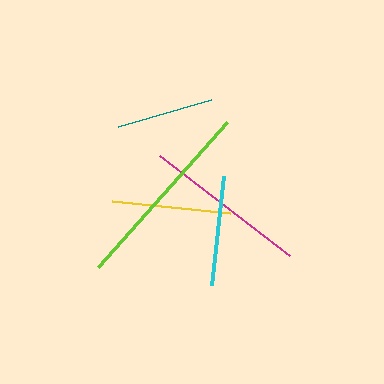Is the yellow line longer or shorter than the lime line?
The lime line is longer than the yellow line.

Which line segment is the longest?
The lime line is the longest at approximately 194 pixels.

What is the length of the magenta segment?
The magenta segment is approximately 163 pixels long.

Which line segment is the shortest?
The teal line is the shortest at approximately 97 pixels.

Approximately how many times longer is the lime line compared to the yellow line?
The lime line is approximately 1.6 times the length of the yellow line.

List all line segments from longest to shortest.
From longest to shortest: lime, magenta, yellow, cyan, teal.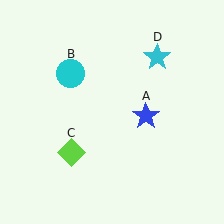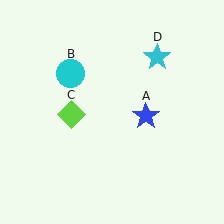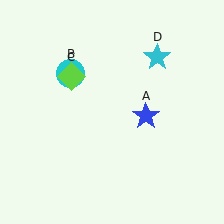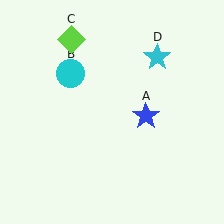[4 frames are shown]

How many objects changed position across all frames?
1 object changed position: lime diamond (object C).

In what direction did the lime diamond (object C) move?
The lime diamond (object C) moved up.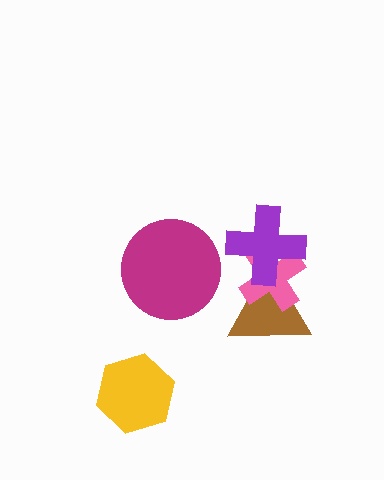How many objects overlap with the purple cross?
2 objects overlap with the purple cross.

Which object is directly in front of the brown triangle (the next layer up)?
The pink cross is directly in front of the brown triangle.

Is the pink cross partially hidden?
Yes, it is partially covered by another shape.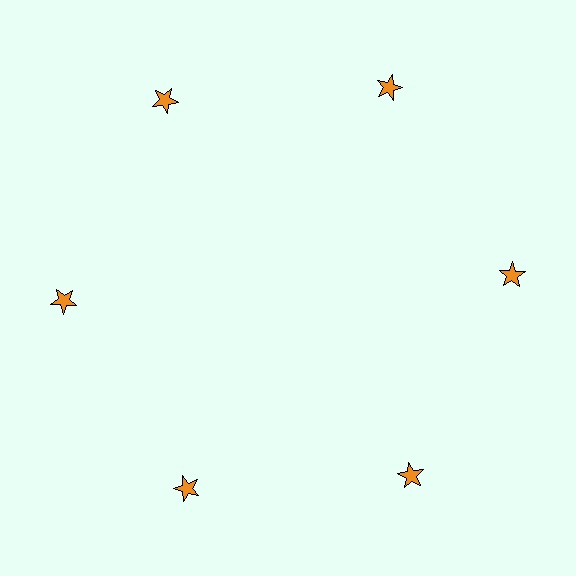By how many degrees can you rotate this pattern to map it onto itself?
The pattern maps onto itself every 60 degrees of rotation.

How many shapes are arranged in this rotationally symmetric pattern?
There are 6 shapes, arranged in 6 groups of 1.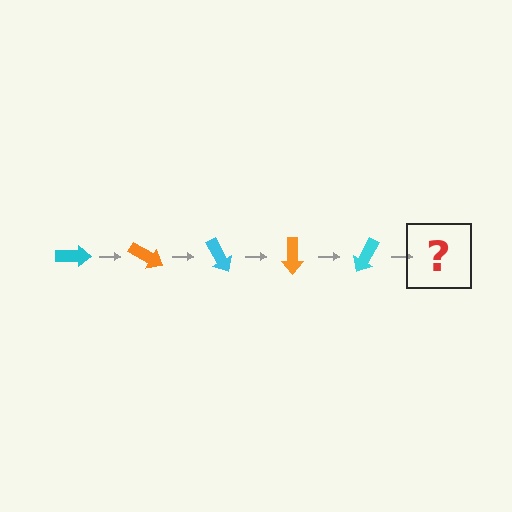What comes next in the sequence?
The next element should be an orange arrow, rotated 150 degrees from the start.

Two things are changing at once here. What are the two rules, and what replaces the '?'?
The two rules are that it rotates 30 degrees each step and the color cycles through cyan and orange. The '?' should be an orange arrow, rotated 150 degrees from the start.